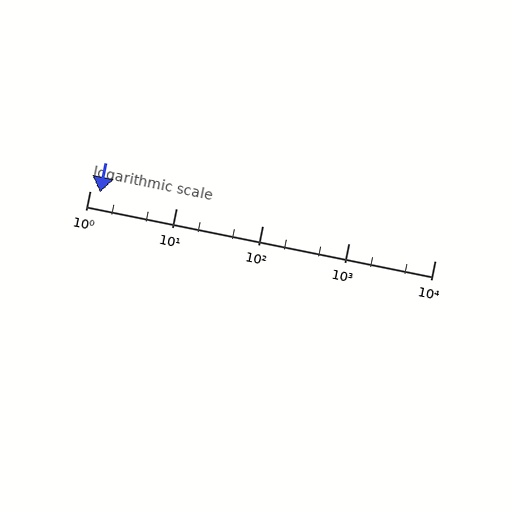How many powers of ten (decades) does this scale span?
The scale spans 4 decades, from 1 to 10000.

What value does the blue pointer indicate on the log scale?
The pointer indicates approximately 1.3.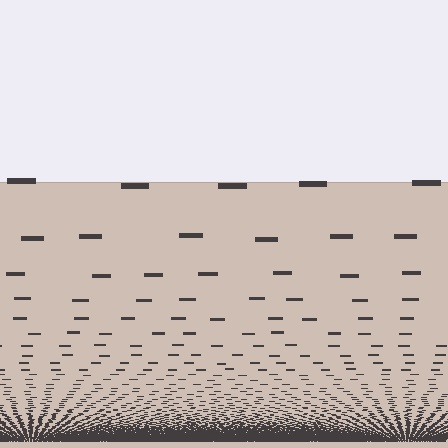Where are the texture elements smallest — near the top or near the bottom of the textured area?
Near the bottom.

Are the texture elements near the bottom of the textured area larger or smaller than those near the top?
Smaller. The gradient is inverted — elements near the bottom are smaller and denser.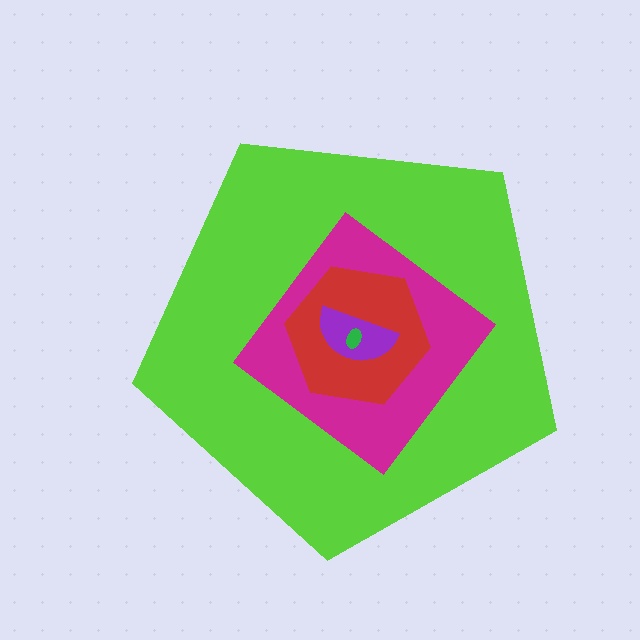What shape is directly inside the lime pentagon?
The magenta diamond.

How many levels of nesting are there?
5.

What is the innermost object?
The green ellipse.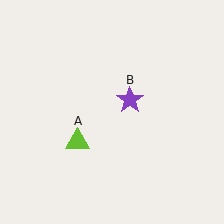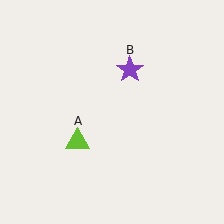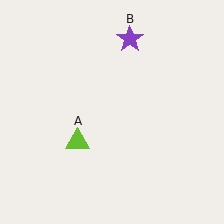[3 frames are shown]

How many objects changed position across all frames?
1 object changed position: purple star (object B).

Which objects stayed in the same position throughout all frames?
Lime triangle (object A) remained stationary.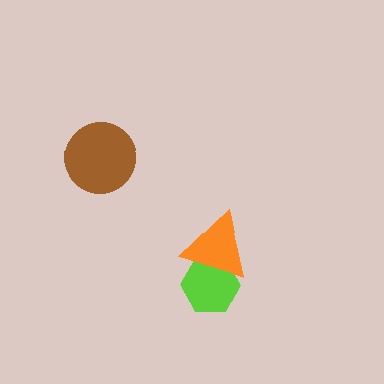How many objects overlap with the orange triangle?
1 object overlaps with the orange triangle.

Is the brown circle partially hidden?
No, no other shape covers it.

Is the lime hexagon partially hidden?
Yes, it is partially covered by another shape.